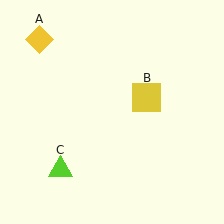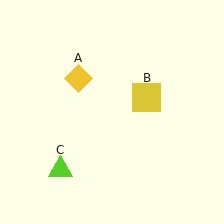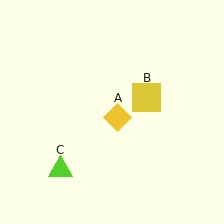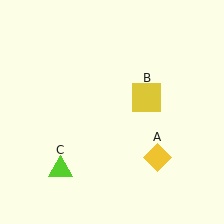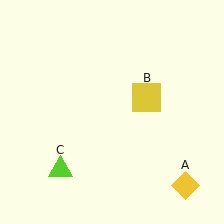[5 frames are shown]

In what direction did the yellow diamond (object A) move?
The yellow diamond (object A) moved down and to the right.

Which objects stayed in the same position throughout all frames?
Yellow square (object B) and lime triangle (object C) remained stationary.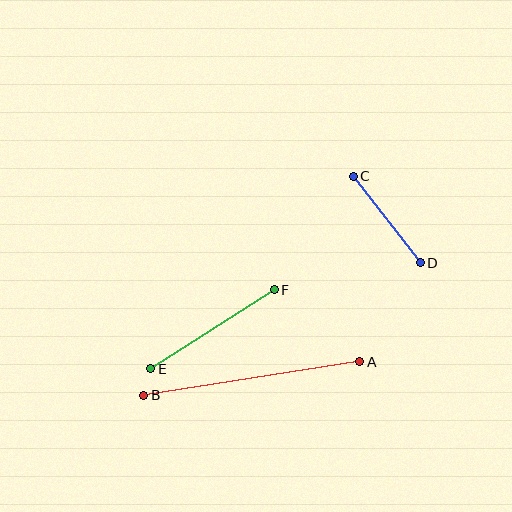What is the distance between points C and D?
The distance is approximately 109 pixels.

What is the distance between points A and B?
The distance is approximately 218 pixels.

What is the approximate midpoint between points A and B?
The midpoint is at approximately (252, 379) pixels.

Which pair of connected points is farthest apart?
Points A and B are farthest apart.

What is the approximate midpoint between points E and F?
The midpoint is at approximately (213, 329) pixels.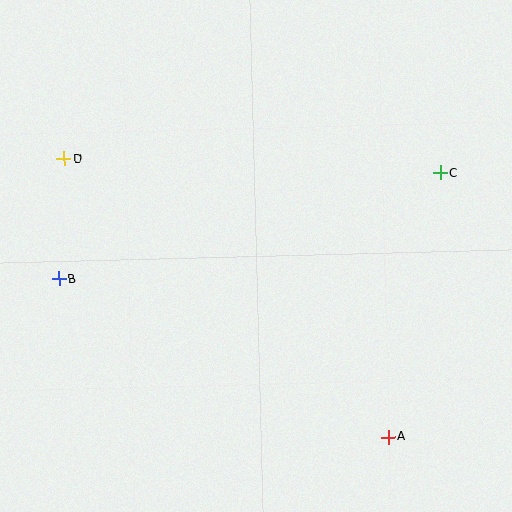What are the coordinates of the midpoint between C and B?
The midpoint between C and B is at (250, 226).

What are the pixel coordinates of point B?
Point B is at (59, 279).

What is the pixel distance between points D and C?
The distance between D and C is 376 pixels.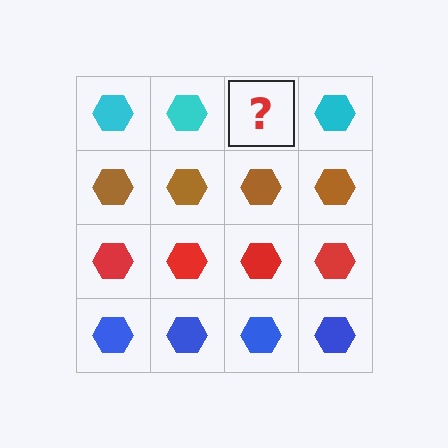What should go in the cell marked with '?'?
The missing cell should contain a cyan hexagon.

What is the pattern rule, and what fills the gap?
The rule is that each row has a consistent color. The gap should be filled with a cyan hexagon.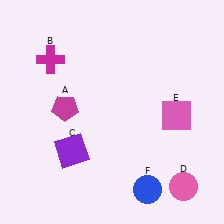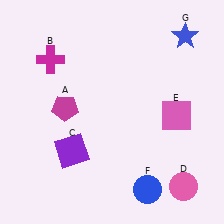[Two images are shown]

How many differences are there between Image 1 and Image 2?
There is 1 difference between the two images.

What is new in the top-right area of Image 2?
A blue star (G) was added in the top-right area of Image 2.